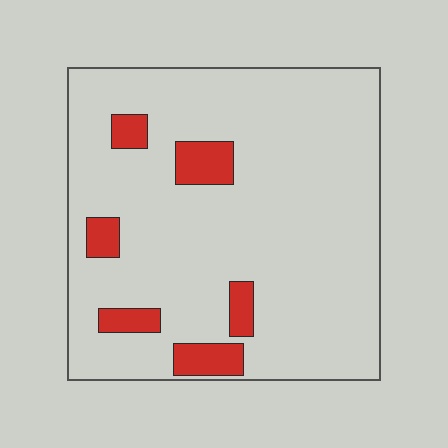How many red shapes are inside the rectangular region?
6.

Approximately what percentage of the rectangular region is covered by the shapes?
Approximately 10%.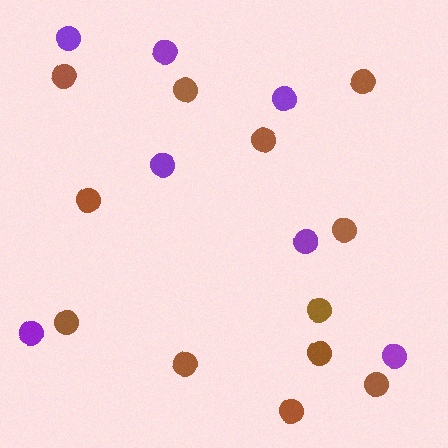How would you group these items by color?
There are 2 groups: one group of purple circles (7) and one group of brown circles (12).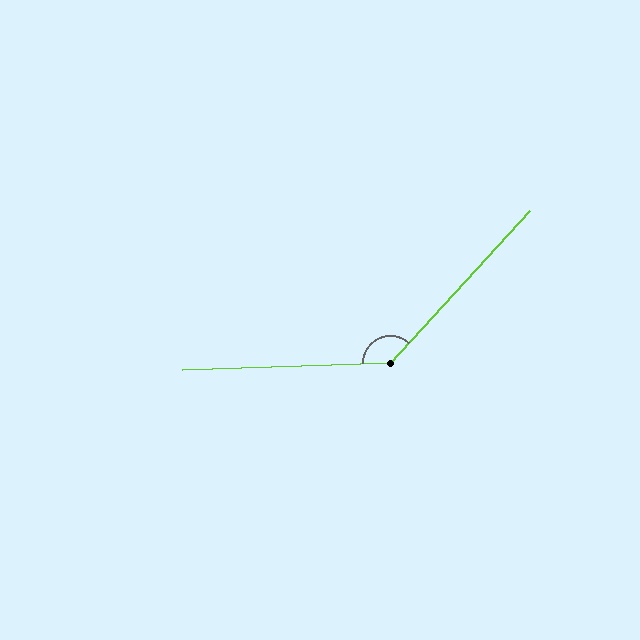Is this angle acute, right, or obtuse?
It is obtuse.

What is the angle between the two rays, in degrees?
Approximately 134 degrees.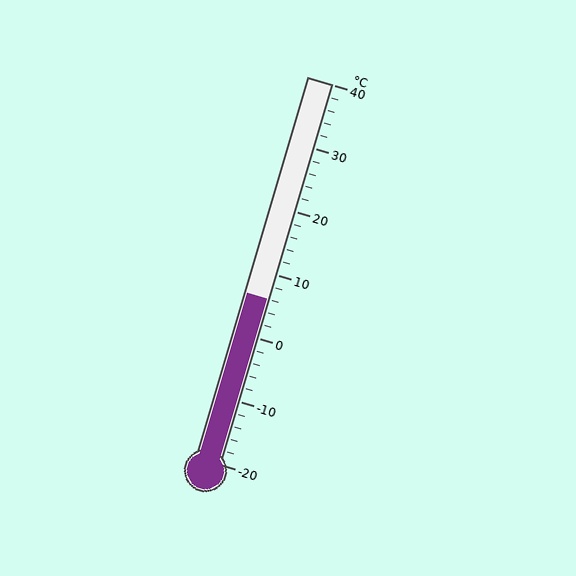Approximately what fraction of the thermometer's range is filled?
The thermometer is filled to approximately 45% of its range.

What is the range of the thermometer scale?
The thermometer scale ranges from -20°C to 40°C.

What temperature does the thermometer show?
The thermometer shows approximately 6°C.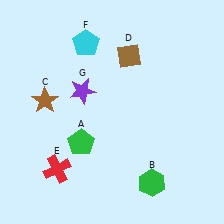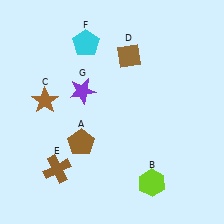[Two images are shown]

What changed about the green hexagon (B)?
In Image 1, B is green. In Image 2, it changed to lime.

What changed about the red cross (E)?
In Image 1, E is red. In Image 2, it changed to brown.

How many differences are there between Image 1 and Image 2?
There are 3 differences between the two images.